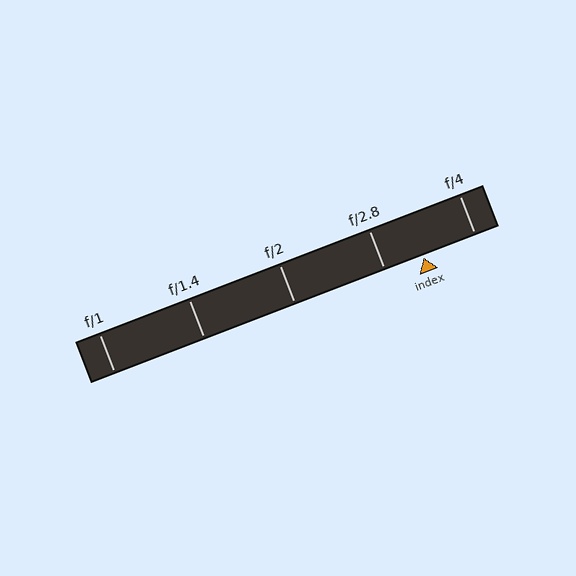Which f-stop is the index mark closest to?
The index mark is closest to f/2.8.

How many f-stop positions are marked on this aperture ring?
There are 5 f-stop positions marked.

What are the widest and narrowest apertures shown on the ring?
The widest aperture shown is f/1 and the narrowest is f/4.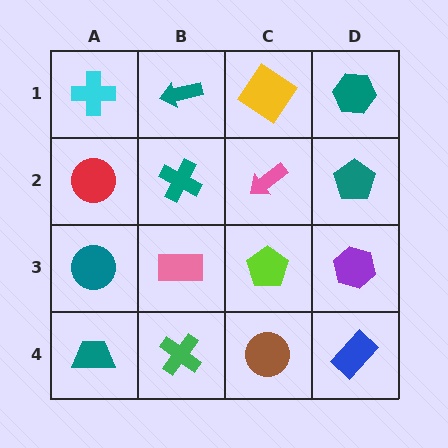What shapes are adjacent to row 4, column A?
A teal circle (row 3, column A), a green cross (row 4, column B).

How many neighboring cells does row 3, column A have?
3.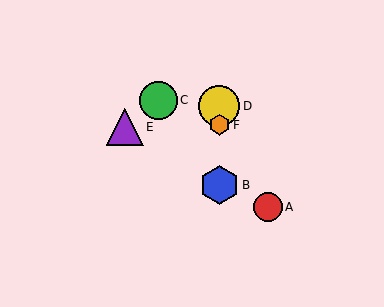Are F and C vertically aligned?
No, F is at x≈219 and C is at x≈159.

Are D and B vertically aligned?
Yes, both are at x≈219.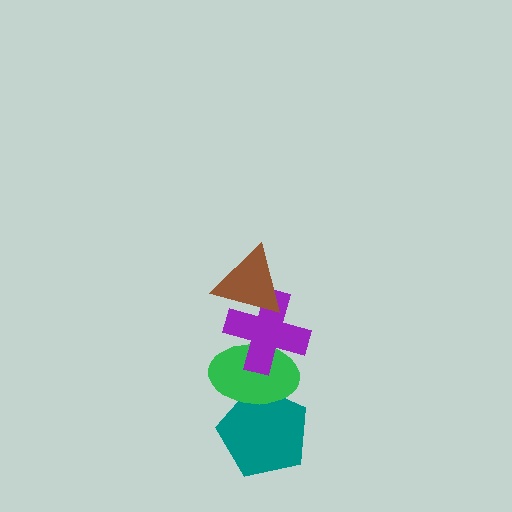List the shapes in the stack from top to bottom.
From top to bottom: the brown triangle, the purple cross, the green ellipse, the teal pentagon.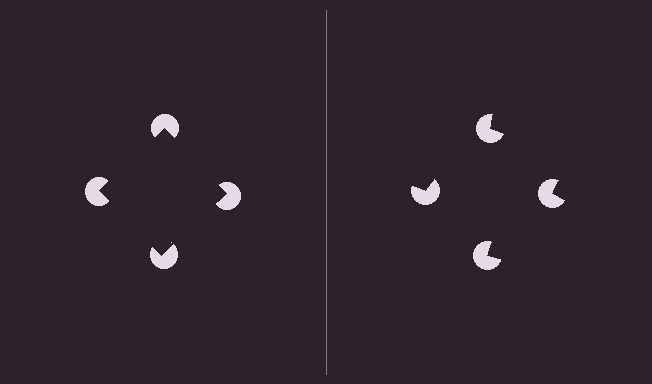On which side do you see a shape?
An illusory square appears on the left side. On the right side the wedge cuts are rotated, so no coherent shape forms.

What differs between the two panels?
The pac-man discs are positioned identically on both sides; only the wedge orientations differ. On the left they align to a square; on the right they are misaligned.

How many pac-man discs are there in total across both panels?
8 — 4 on each side.